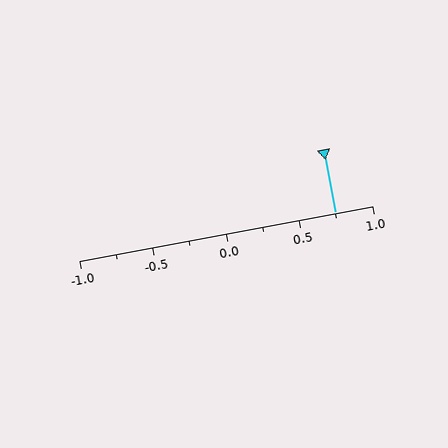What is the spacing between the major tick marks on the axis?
The major ticks are spaced 0.5 apart.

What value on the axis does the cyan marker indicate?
The marker indicates approximately 0.75.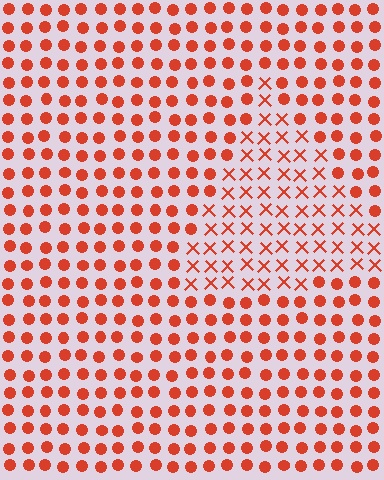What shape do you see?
I see a triangle.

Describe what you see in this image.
The image is filled with small red elements arranged in a uniform grid. A triangle-shaped region contains X marks, while the surrounding area contains circles. The boundary is defined purely by the change in element shape.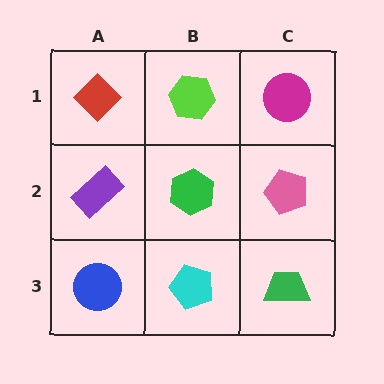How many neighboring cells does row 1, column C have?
2.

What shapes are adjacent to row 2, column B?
A lime hexagon (row 1, column B), a cyan pentagon (row 3, column B), a purple rectangle (row 2, column A), a pink pentagon (row 2, column C).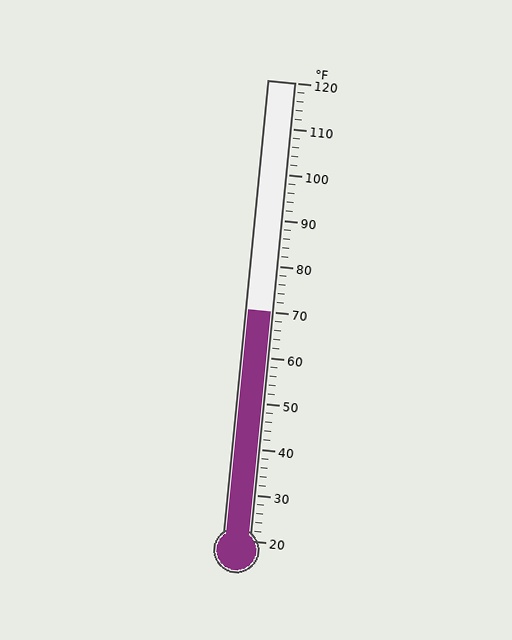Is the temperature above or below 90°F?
The temperature is below 90°F.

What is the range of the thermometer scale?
The thermometer scale ranges from 20°F to 120°F.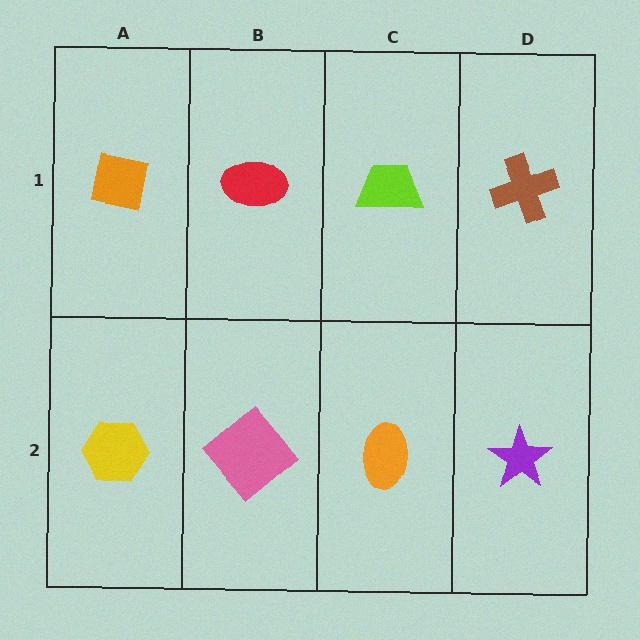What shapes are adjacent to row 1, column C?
An orange ellipse (row 2, column C), a red ellipse (row 1, column B), a brown cross (row 1, column D).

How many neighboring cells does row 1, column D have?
2.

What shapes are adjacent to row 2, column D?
A brown cross (row 1, column D), an orange ellipse (row 2, column C).